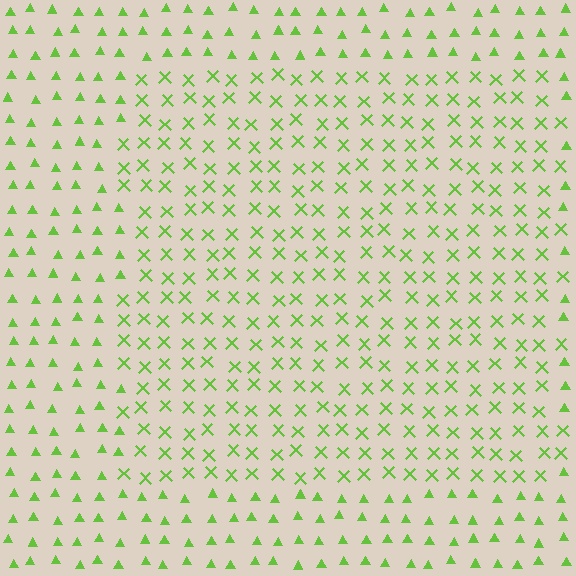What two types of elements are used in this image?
The image uses X marks inside the rectangle region and triangles outside it.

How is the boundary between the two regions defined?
The boundary is defined by a change in element shape: X marks inside vs. triangles outside. All elements share the same color and spacing.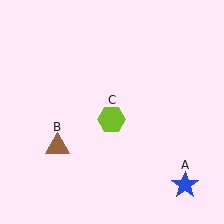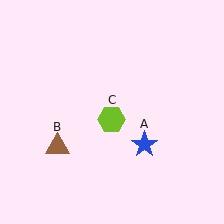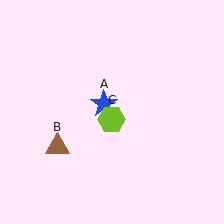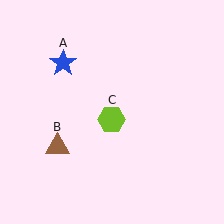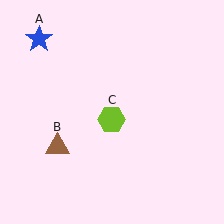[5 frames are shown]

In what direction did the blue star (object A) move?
The blue star (object A) moved up and to the left.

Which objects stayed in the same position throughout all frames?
Brown triangle (object B) and lime hexagon (object C) remained stationary.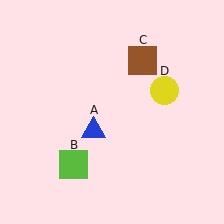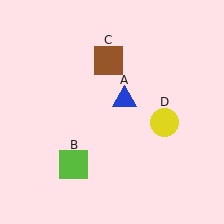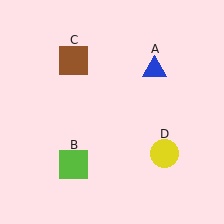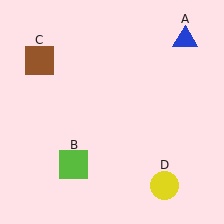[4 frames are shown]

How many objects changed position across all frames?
3 objects changed position: blue triangle (object A), brown square (object C), yellow circle (object D).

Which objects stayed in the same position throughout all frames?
Lime square (object B) remained stationary.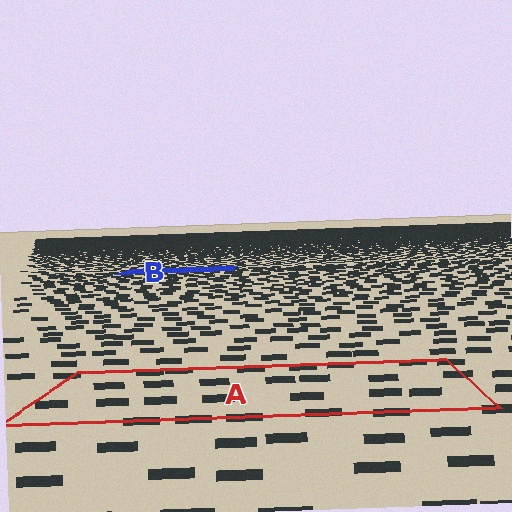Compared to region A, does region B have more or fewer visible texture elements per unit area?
Region B has more texture elements per unit area — they are packed more densely because it is farther away.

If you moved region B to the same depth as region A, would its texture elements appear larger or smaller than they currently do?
They would appear larger. At a closer depth, the same texture elements are projected at a bigger on-screen size.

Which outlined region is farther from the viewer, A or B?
Region B is farther from the viewer — the texture elements inside it appear smaller and more densely packed.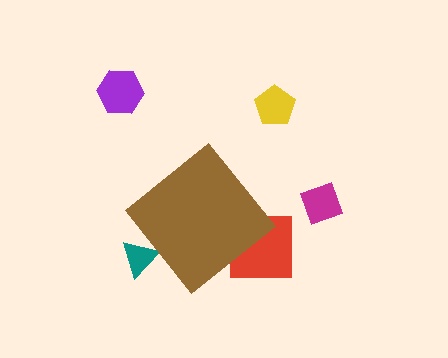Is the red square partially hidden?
Yes, the red square is partially hidden behind the brown diamond.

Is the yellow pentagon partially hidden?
No, the yellow pentagon is fully visible.